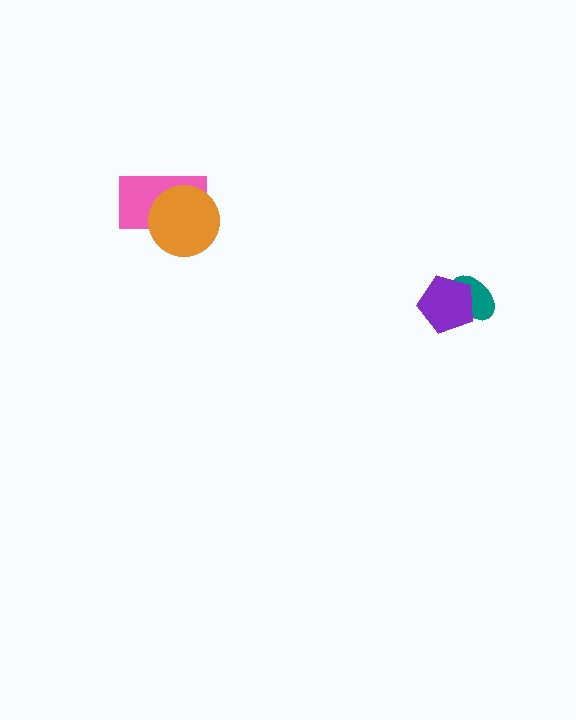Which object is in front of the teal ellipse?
The purple pentagon is in front of the teal ellipse.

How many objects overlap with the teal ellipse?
1 object overlaps with the teal ellipse.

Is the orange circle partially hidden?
No, no other shape covers it.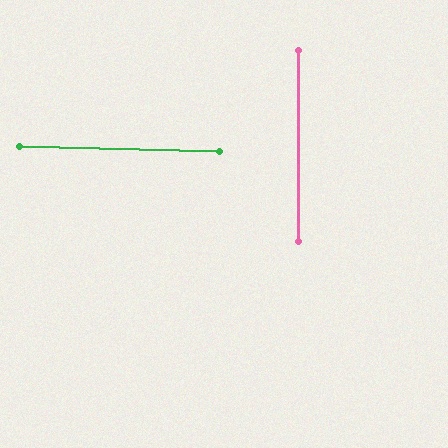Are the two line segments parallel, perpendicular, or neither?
Perpendicular — they meet at approximately 88°.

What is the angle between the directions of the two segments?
Approximately 88 degrees.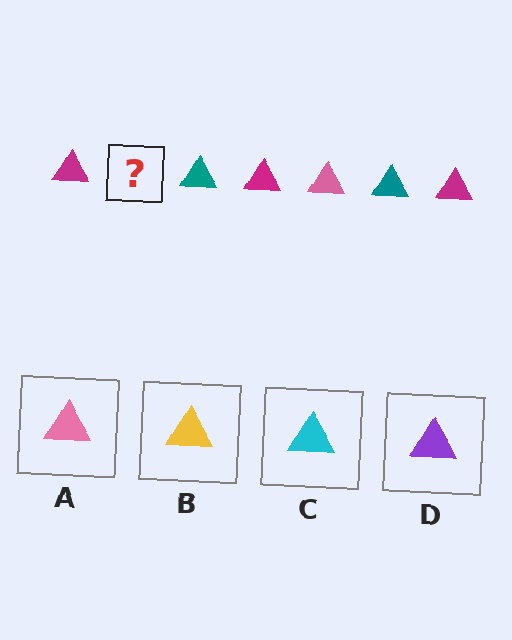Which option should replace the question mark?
Option A.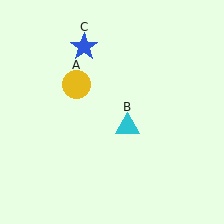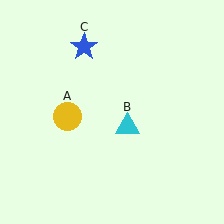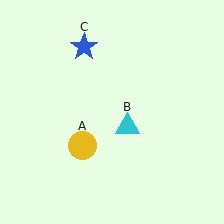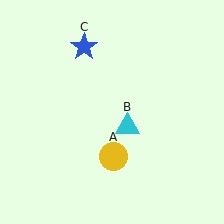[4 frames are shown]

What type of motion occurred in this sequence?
The yellow circle (object A) rotated counterclockwise around the center of the scene.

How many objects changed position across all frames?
1 object changed position: yellow circle (object A).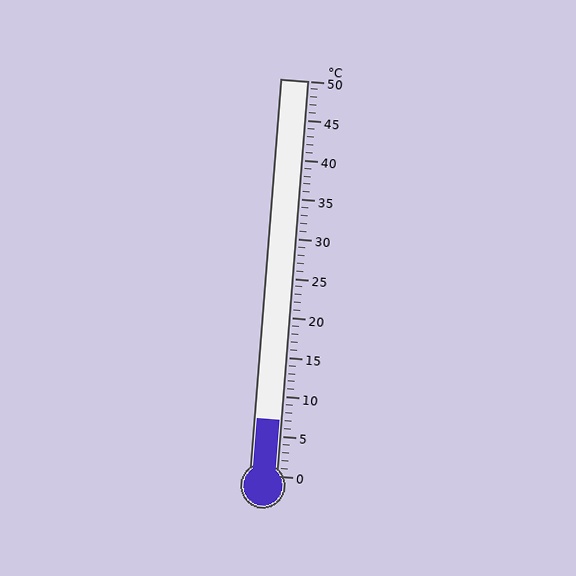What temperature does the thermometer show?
The thermometer shows approximately 7°C.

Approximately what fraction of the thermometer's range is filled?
The thermometer is filled to approximately 15% of its range.